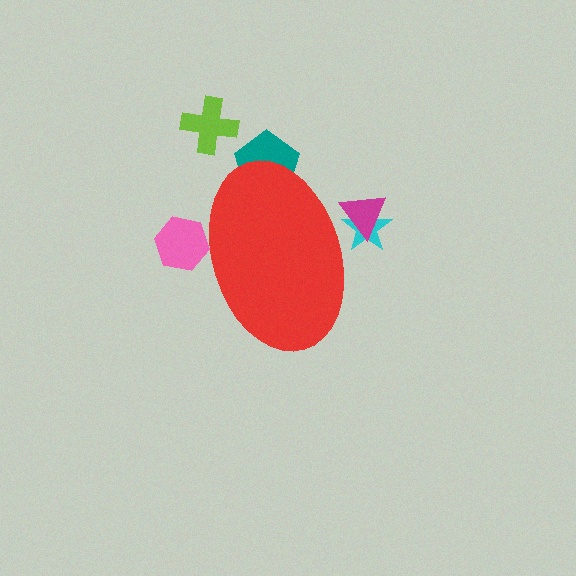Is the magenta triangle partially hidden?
Yes, the magenta triangle is partially hidden behind the red ellipse.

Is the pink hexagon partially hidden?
Yes, the pink hexagon is partially hidden behind the red ellipse.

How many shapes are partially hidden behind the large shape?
4 shapes are partially hidden.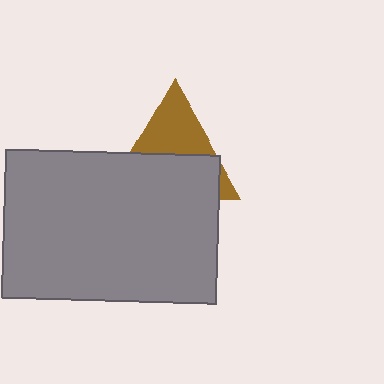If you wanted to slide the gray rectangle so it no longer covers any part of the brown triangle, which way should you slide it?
Slide it down — that is the most direct way to separate the two shapes.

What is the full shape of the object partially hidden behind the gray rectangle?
The partially hidden object is a brown triangle.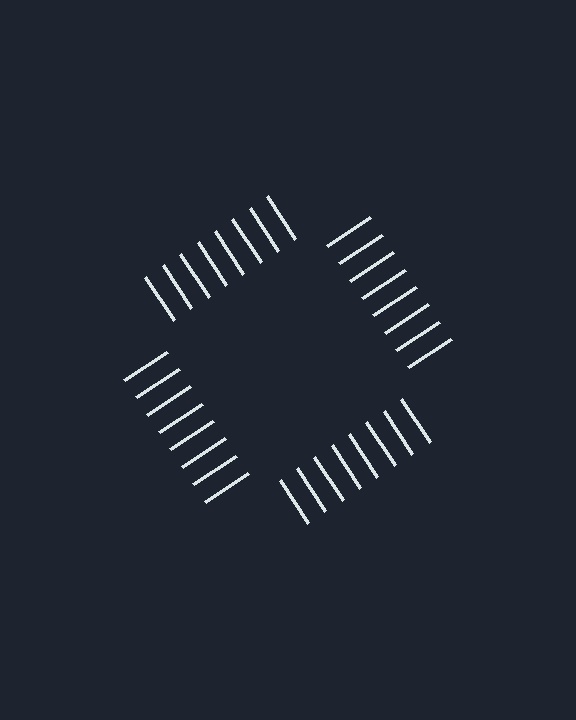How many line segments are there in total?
32 — 8 along each of the 4 edges.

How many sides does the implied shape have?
4 sides — the line-ends trace a square.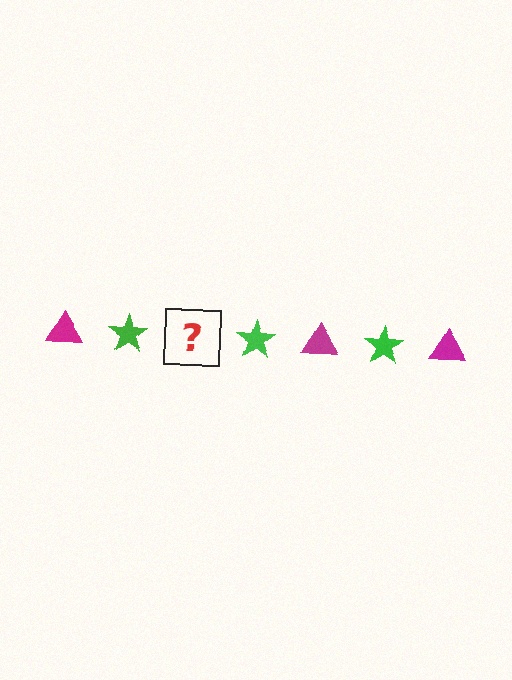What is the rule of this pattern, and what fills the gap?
The rule is that the pattern alternates between magenta triangle and green star. The gap should be filled with a magenta triangle.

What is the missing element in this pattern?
The missing element is a magenta triangle.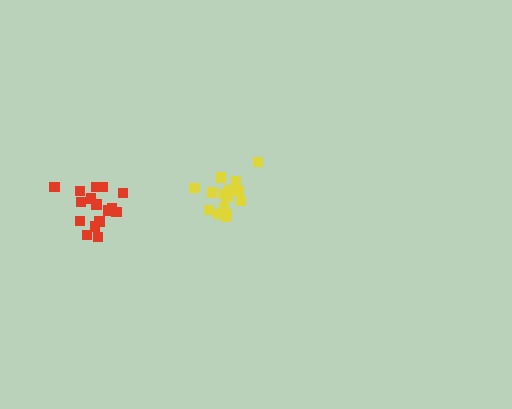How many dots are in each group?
Group 1: 16 dots, Group 2: 15 dots (31 total).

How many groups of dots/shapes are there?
There are 2 groups.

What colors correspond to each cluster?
The clusters are colored: red, yellow.